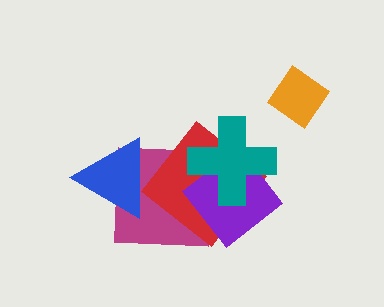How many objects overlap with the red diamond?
3 objects overlap with the red diamond.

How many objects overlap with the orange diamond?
0 objects overlap with the orange diamond.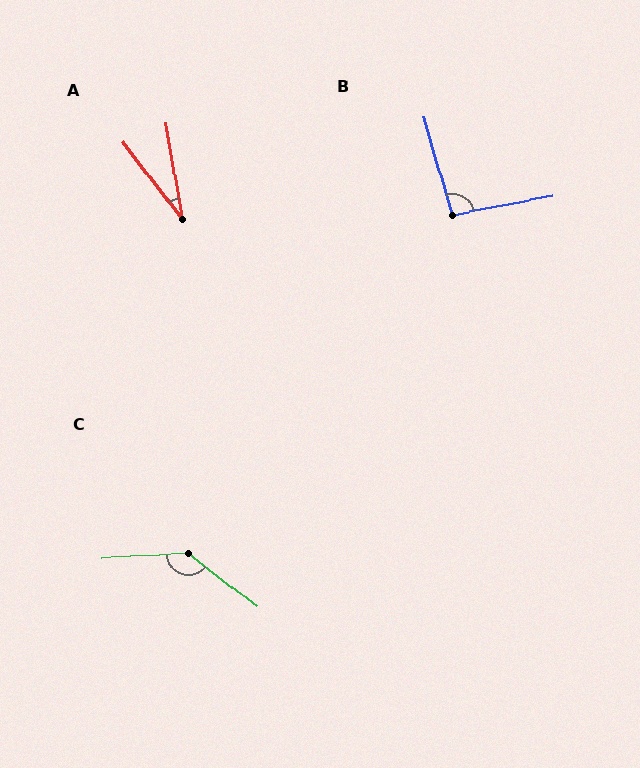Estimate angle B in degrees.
Approximately 96 degrees.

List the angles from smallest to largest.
A (28°), B (96°), C (140°).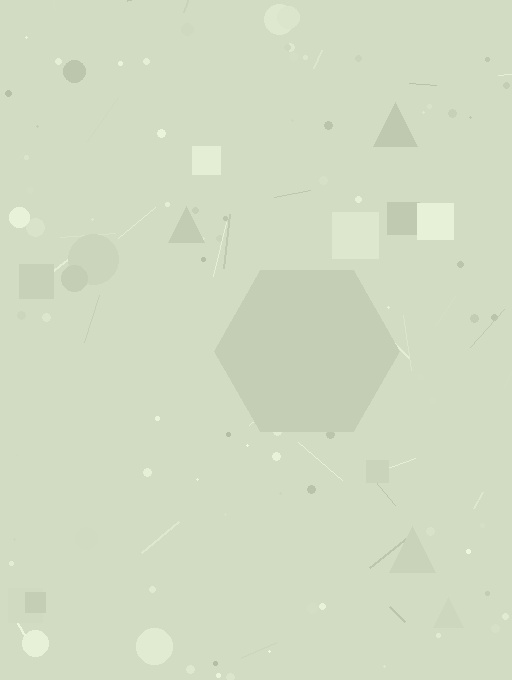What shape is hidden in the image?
A hexagon is hidden in the image.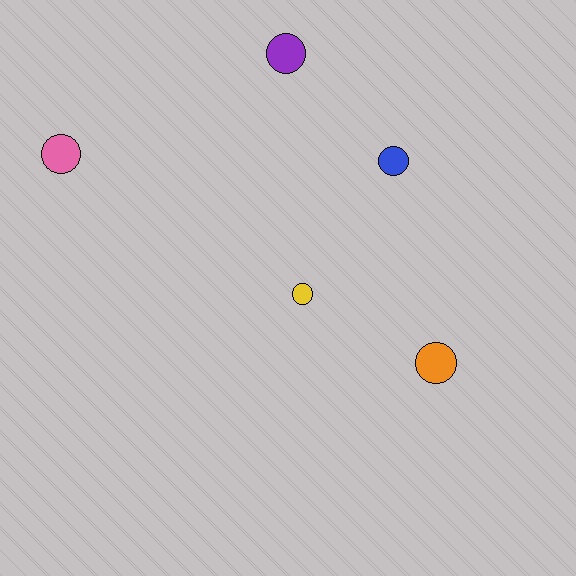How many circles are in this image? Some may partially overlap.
There are 5 circles.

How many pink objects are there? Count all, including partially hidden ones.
There is 1 pink object.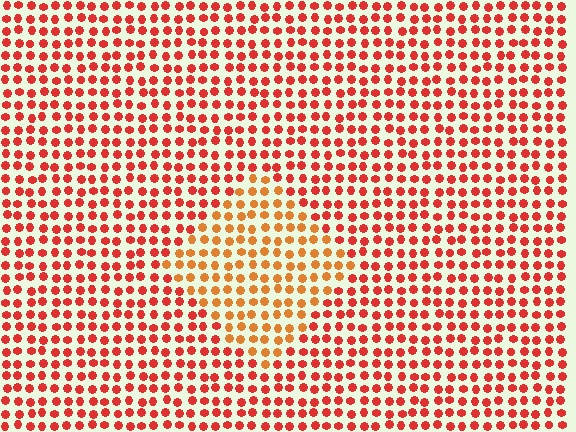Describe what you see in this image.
The image is filled with small red elements in a uniform arrangement. A diamond-shaped region is visible where the elements are tinted to a slightly different hue, forming a subtle color boundary.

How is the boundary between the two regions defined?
The boundary is defined purely by a slight shift in hue (about 27 degrees). Spacing, size, and orientation are identical on both sides.